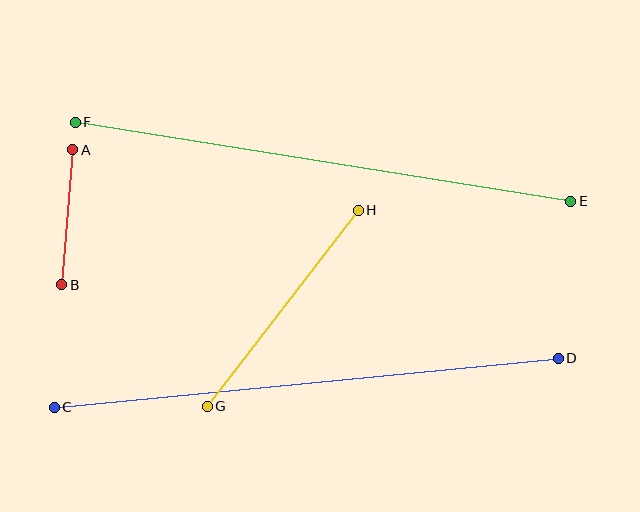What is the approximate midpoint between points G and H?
The midpoint is at approximately (283, 308) pixels.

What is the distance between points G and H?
The distance is approximately 248 pixels.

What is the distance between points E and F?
The distance is approximately 501 pixels.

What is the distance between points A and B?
The distance is approximately 135 pixels.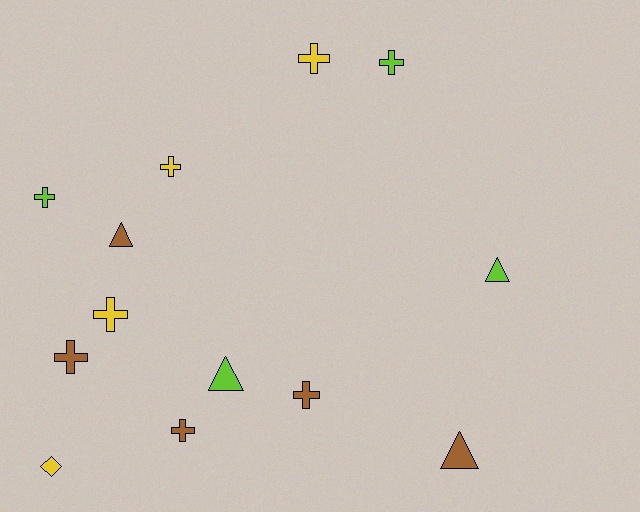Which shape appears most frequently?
Cross, with 8 objects.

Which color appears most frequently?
Brown, with 5 objects.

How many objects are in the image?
There are 13 objects.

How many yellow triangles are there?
There are no yellow triangles.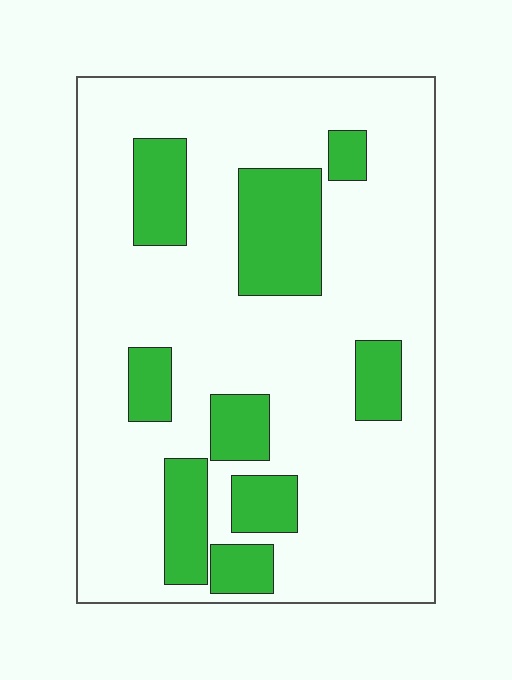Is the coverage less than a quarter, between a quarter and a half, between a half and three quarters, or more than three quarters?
Less than a quarter.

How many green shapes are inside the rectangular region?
9.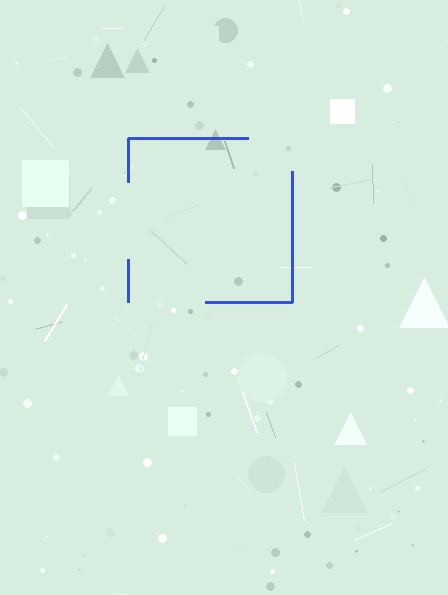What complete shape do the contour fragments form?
The contour fragments form a square.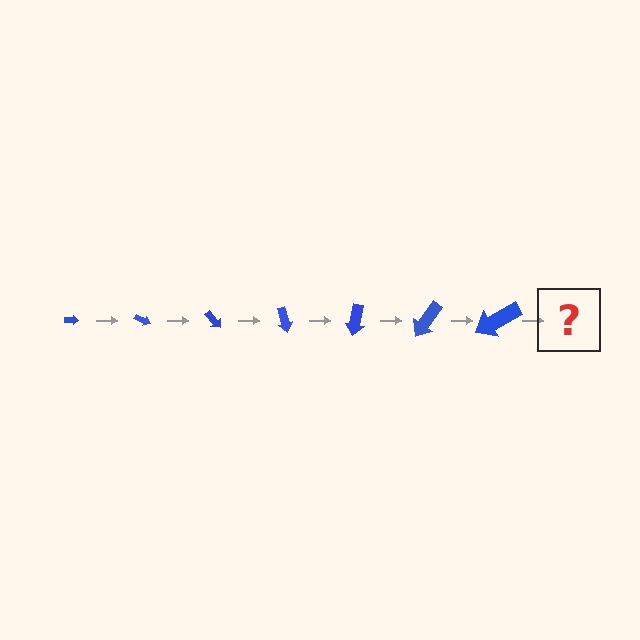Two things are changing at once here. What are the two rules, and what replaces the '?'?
The two rules are that the arrow grows larger each step and it rotates 25 degrees each step. The '?' should be an arrow, larger than the previous one and rotated 175 degrees from the start.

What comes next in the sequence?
The next element should be an arrow, larger than the previous one and rotated 175 degrees from the start.